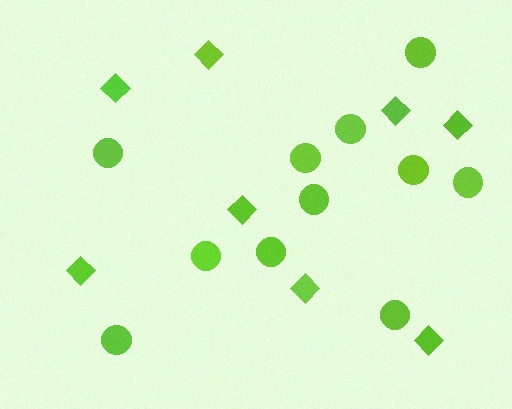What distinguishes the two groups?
There are 2 groups: one group of circles (11) and one group of diamonds (8).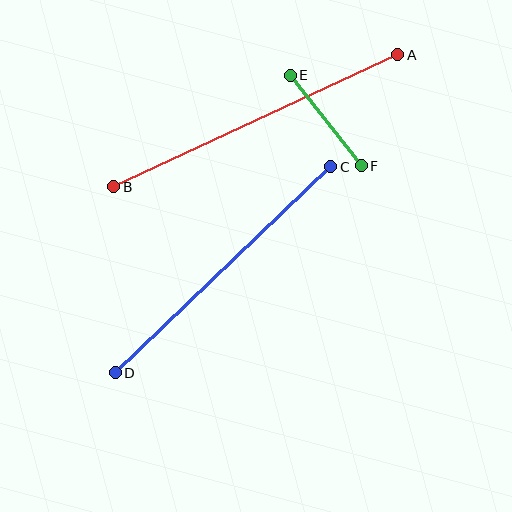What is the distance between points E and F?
The distance is approximately 115 pixels.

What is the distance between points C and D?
The distance is approximately 298 pixels.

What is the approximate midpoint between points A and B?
The midpoint is at approximately (256, 121) pixels.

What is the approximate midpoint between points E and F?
The midpoint is at approximately (326, 120) pixels.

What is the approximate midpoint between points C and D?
The midpoint is at approximately (223, 270) pixels.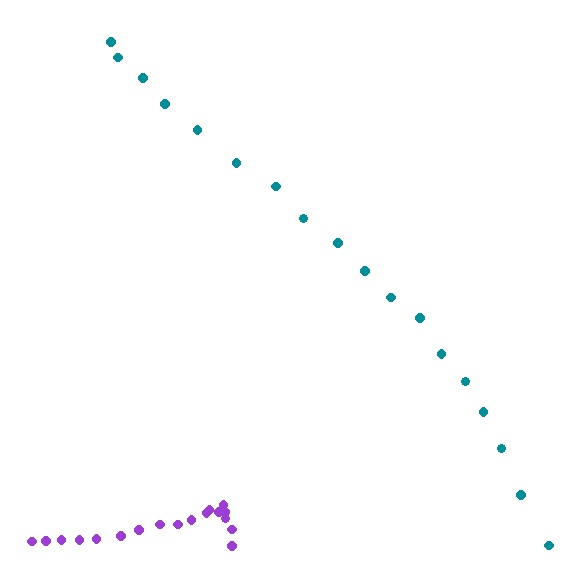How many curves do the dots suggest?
There are 2 distinct paths.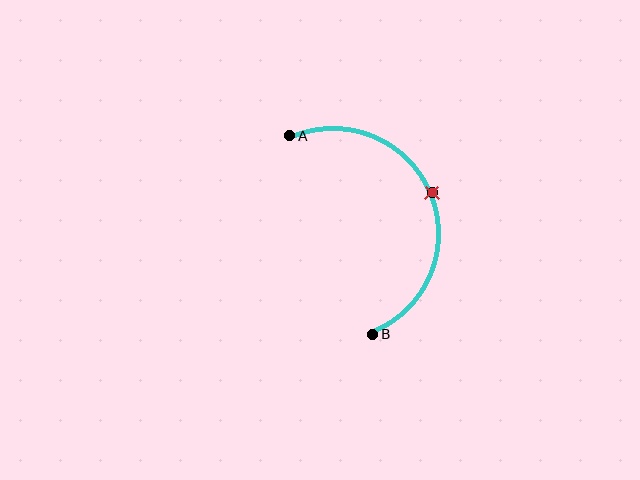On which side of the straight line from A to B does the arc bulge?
The arc bulges to the right of the straight line connecting A and B.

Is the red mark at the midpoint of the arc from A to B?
Yes. The red mark lies on the arc at equal arc-length from both A and B — it is the arc midpoint.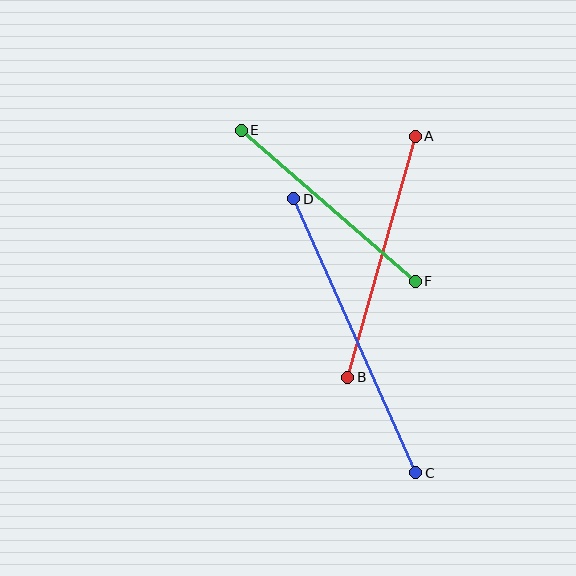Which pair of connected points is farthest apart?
Points C and D are farthest apart.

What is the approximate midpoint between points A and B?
The midpoint is at approximately (381, 257) pixels.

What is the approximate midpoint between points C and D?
The midpoint is at approximately (355, 336) pixels.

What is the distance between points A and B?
The distance is approximately 250 pixels.